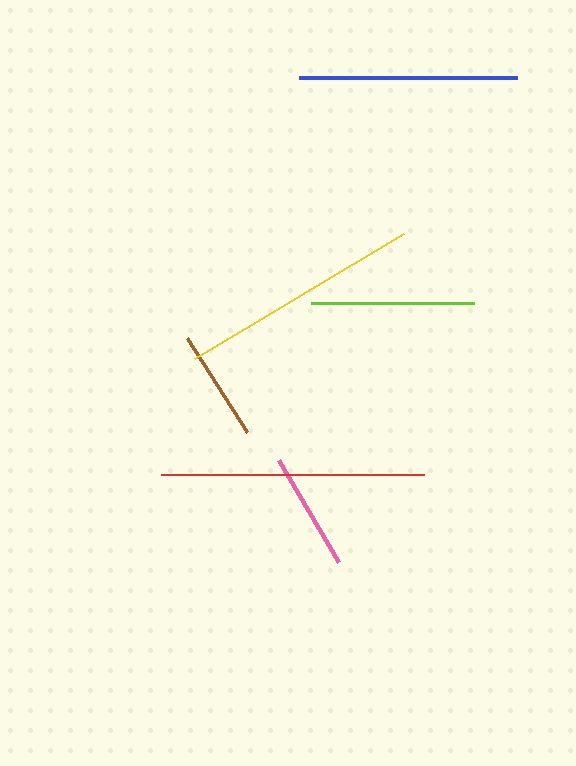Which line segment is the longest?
The red line is the longest at approximately 264 pixels.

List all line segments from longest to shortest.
From longest to shortest: red, yellow, blue, lime, pink, brown.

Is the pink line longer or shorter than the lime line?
The lime line is longer than the pink line.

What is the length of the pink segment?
The pink segment is approximately 118 pixels long.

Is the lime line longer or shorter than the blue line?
The blue line is longer than the lime line.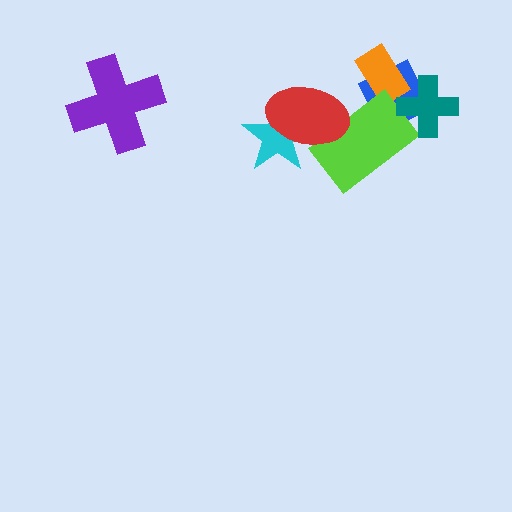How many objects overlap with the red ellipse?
2 objects overlap with the red ellipse.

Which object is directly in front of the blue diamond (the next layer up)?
The orange rectangle is directly in front of the blue diamond.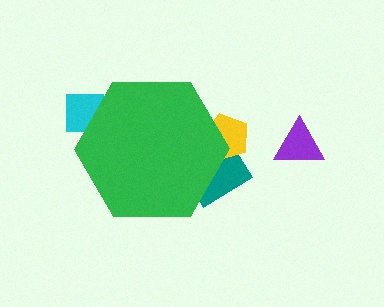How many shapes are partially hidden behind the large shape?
3 shapes are partially hidden.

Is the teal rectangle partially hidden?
Yes, the teal rectangle is partially hidden behind the green hexagon.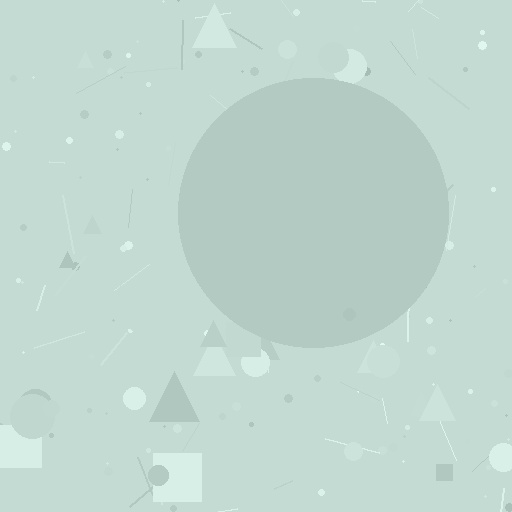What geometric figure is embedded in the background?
A circle is embedded in the background.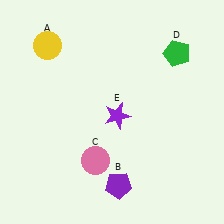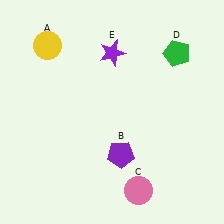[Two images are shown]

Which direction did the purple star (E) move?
The purple star (E) moved up.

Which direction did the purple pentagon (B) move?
The purple pentagon (B) moved up.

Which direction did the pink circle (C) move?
The pink circle (C) moved right.